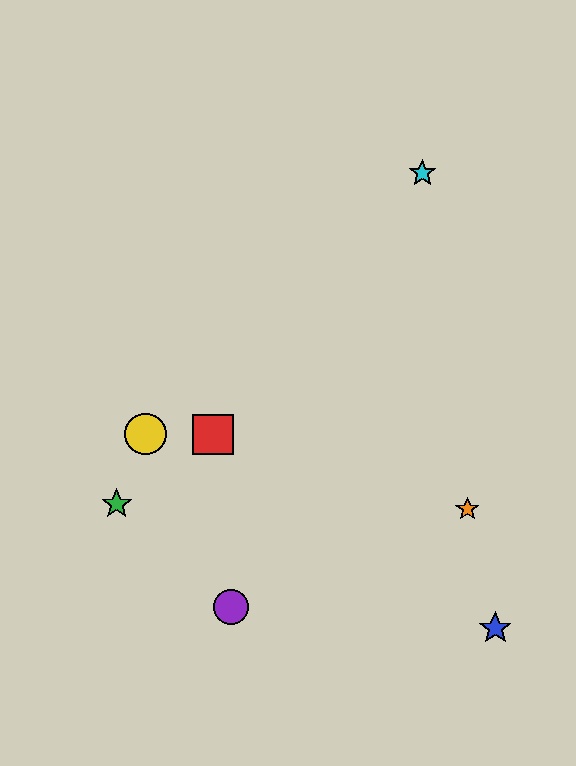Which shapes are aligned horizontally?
The red square, the yellow circle are aligned horizontally.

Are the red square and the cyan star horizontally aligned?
No, the red square is at y≈434 and the cyan star is at y≈173.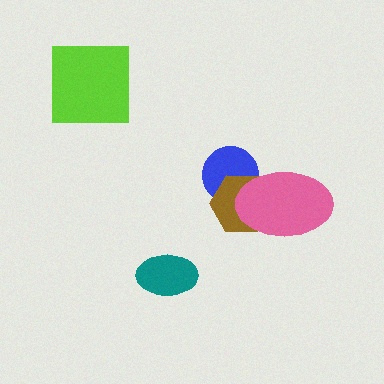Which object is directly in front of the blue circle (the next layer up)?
The brown hexagon is directly in front of the blue circle.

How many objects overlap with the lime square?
0 objects overlap with the lime square.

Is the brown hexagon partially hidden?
Yes, it is partially covered by another shape.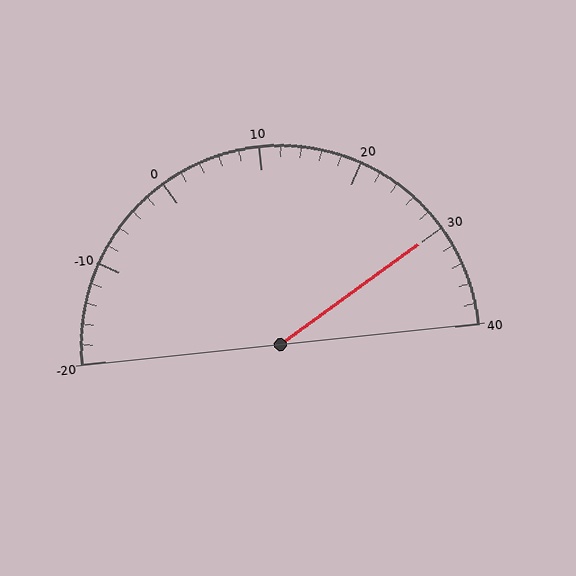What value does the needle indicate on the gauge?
The needle indicates approximately 30.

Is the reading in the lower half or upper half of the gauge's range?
The reading is in the upper half of the range (-20 to 40).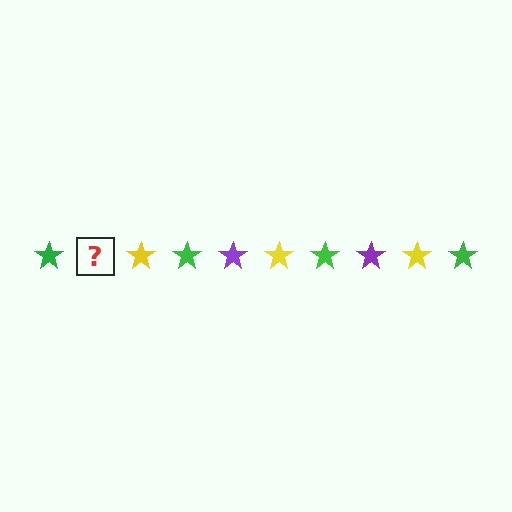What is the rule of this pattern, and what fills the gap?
The rule is that the pattern cycles through green, purple, yellow stars. The gap should be filled with a purple star.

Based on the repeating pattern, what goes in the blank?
The blank should be a purple star.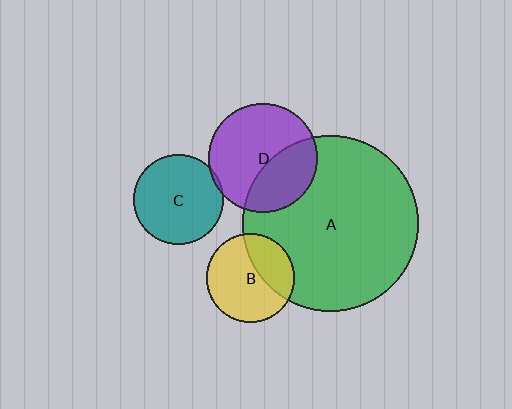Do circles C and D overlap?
Yes.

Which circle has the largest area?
Circle A (green).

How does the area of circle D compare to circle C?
Approximately 1.4 times.